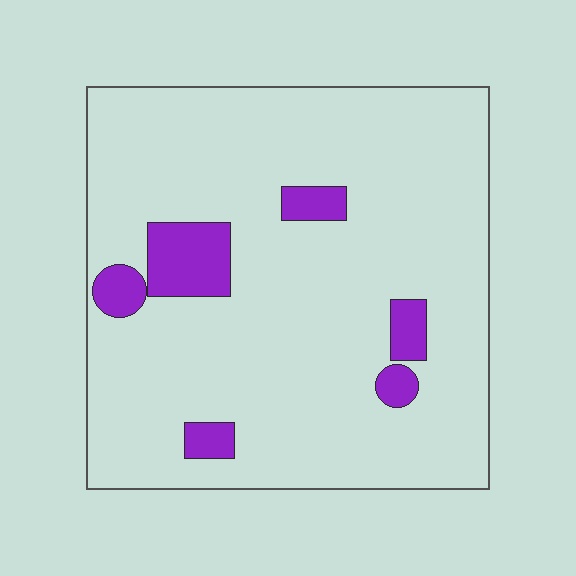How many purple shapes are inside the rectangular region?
6.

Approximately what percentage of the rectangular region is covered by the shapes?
Approximately 10%.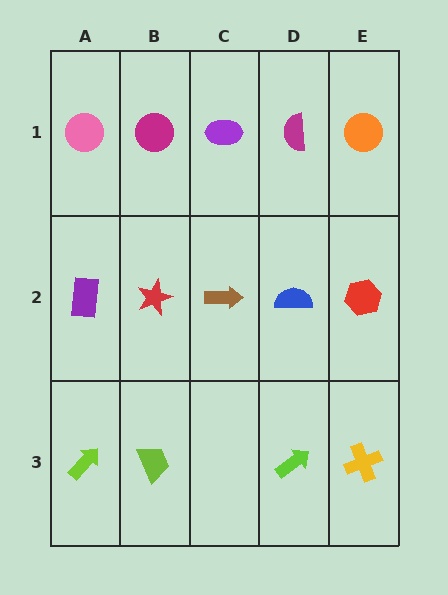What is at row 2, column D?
A blue semicircle.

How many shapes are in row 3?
4 shapes.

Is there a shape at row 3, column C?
No, that cell is empty.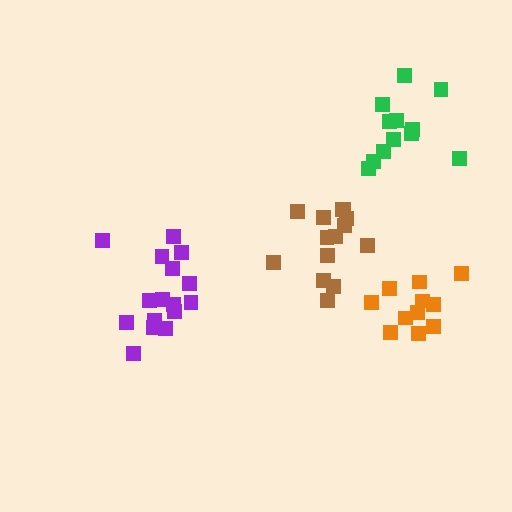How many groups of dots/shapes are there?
There are 4 groups.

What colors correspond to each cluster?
The clusters are colored: orange, green, brown, purple.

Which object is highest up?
The green cluster is topmost.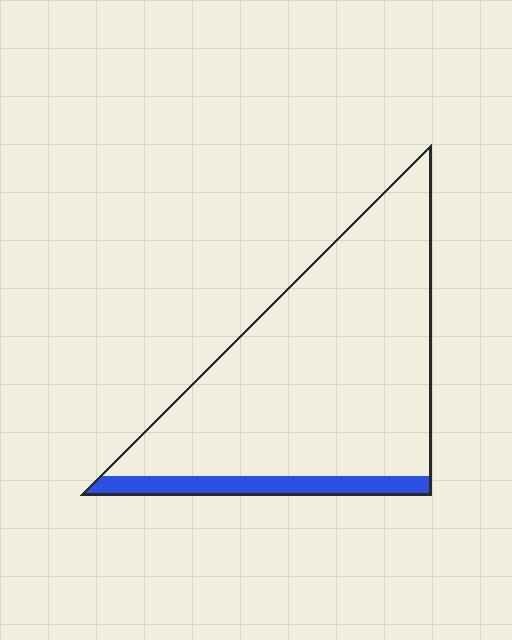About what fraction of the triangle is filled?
About one tenth (1/10).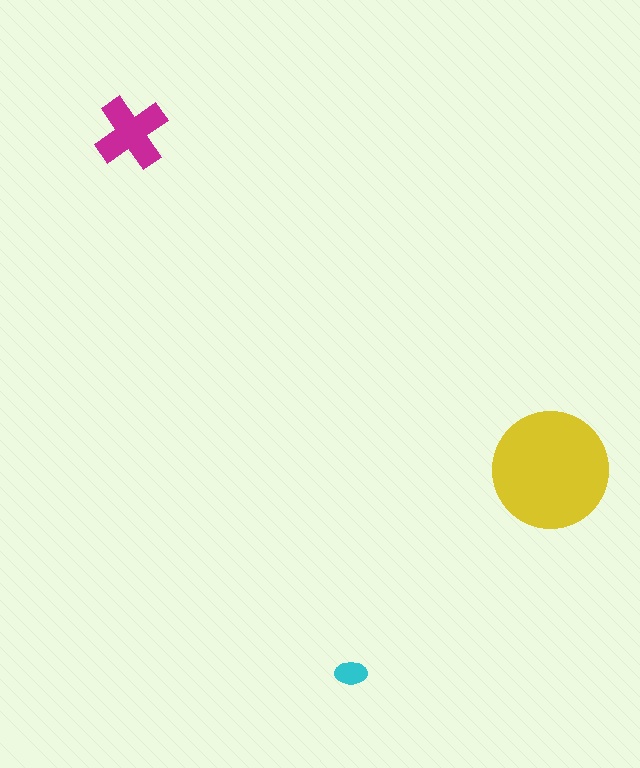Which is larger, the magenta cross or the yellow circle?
The yellow circle.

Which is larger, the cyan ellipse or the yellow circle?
The yellow circle.